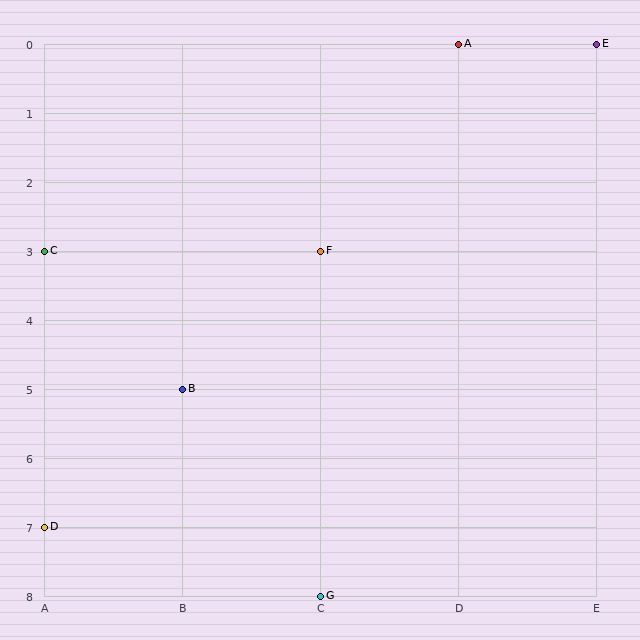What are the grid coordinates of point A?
Point A is at grid coordinates (D, 0).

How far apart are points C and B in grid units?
Points C and B are 1 column and 2 rows apart (about 2.2 grid units diagonally).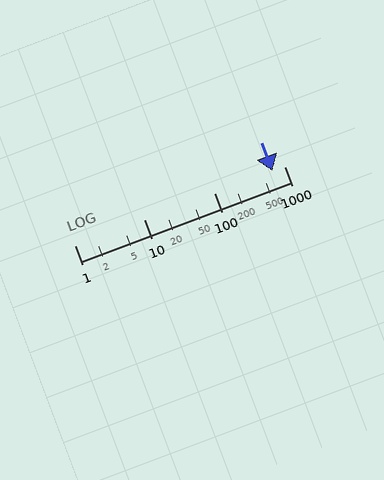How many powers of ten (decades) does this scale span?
The scale spans 3 decades, from 1 to 1000.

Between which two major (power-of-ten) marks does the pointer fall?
The pointer is between 100 and 1000.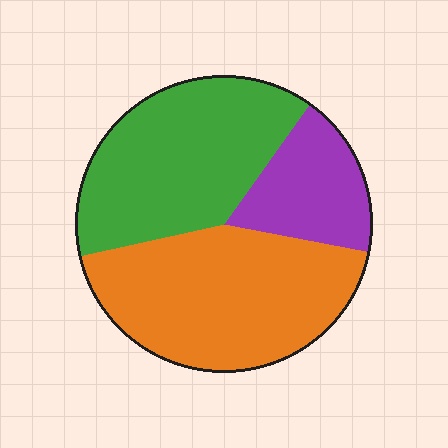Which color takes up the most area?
Orange, at roughly 45%.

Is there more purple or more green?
Green.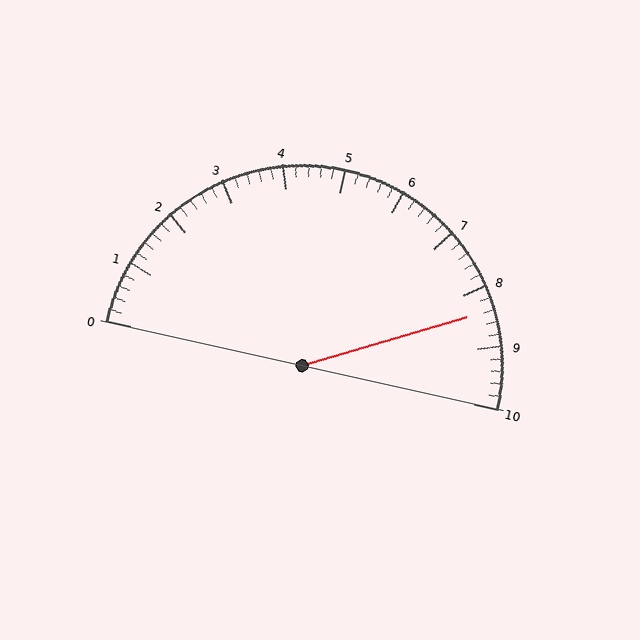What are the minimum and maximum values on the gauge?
The gauge ranges from 0 to 10.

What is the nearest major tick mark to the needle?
The nearest major tick mark is 8.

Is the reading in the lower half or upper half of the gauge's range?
The reading is in the upper half of the range (0 to 10).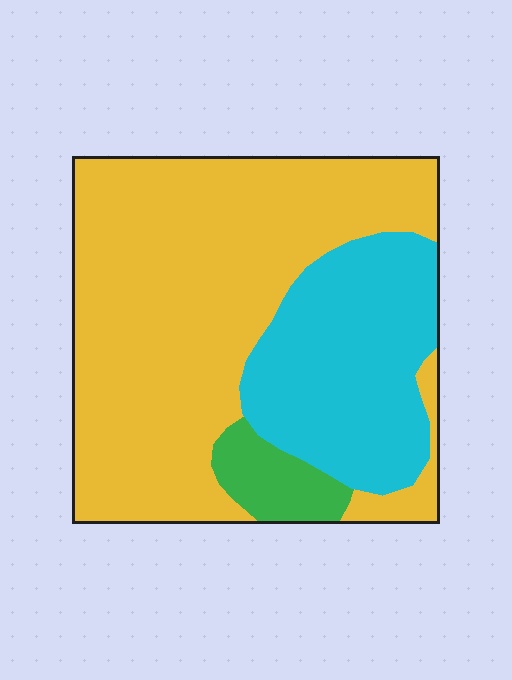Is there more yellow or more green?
Yellow.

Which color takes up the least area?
Green, at roughly 5%.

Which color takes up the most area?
Yellow, at roughly 65%.